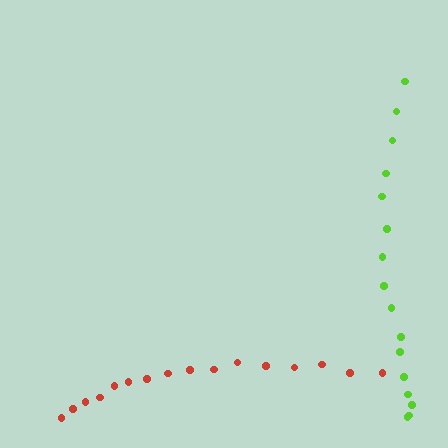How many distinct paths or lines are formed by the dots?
There are 2 distinct paths.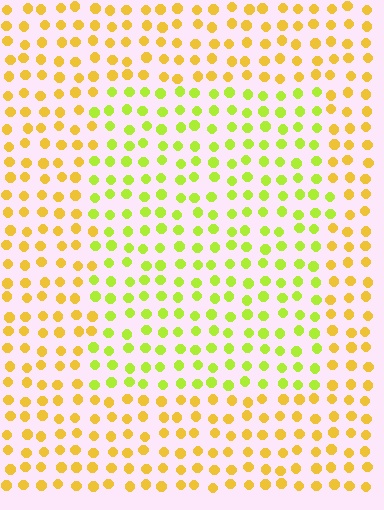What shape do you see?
I see a rectangle.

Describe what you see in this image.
The image is filled with small yellow elements in a uniform arrangement. A rectangle-shaped region is visible where the elements are tinted to a slightly different hue, forming a subtle color boundary.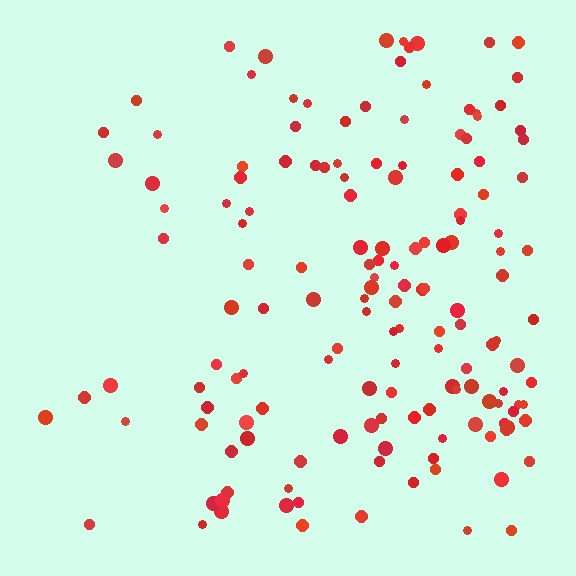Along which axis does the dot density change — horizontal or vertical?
Horizontal.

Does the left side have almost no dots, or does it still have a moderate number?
Still a moderate number, just noticeably fewer than the right.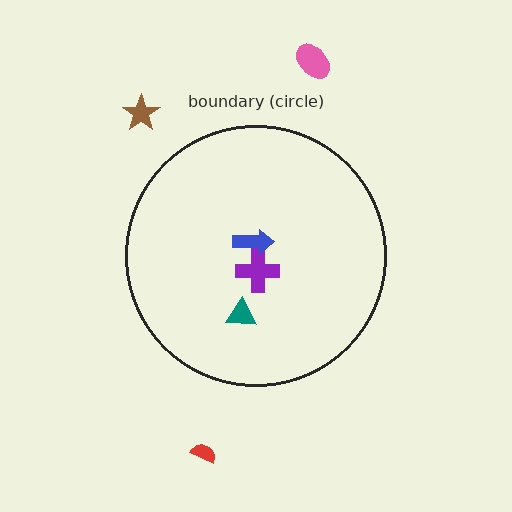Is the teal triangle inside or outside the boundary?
Inside.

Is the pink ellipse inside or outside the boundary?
Outside.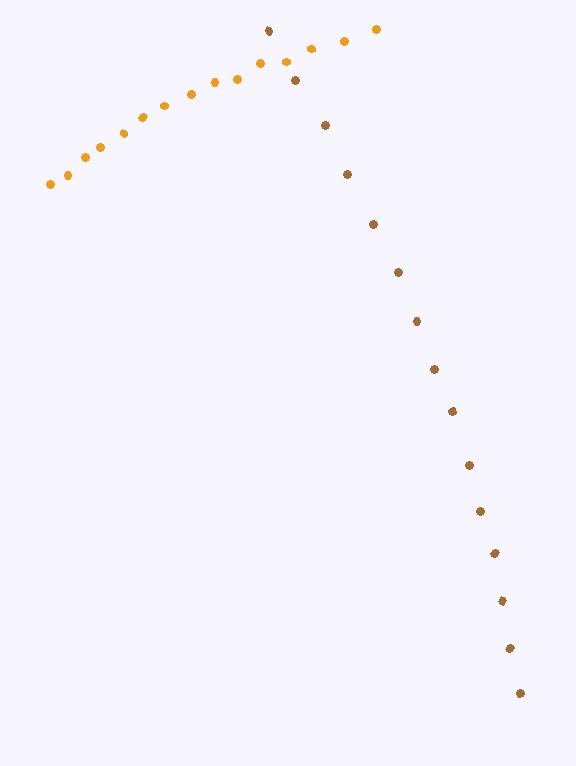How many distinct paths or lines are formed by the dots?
There are 2 distinct paths.